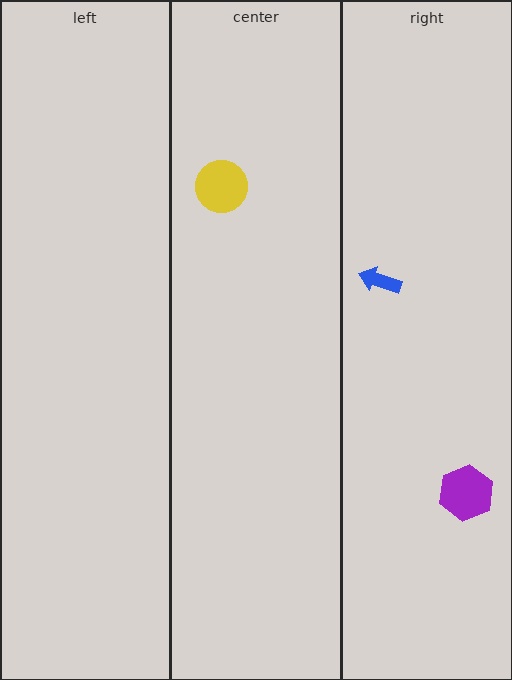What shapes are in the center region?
The yellow circle.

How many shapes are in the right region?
2.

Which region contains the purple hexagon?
The right region.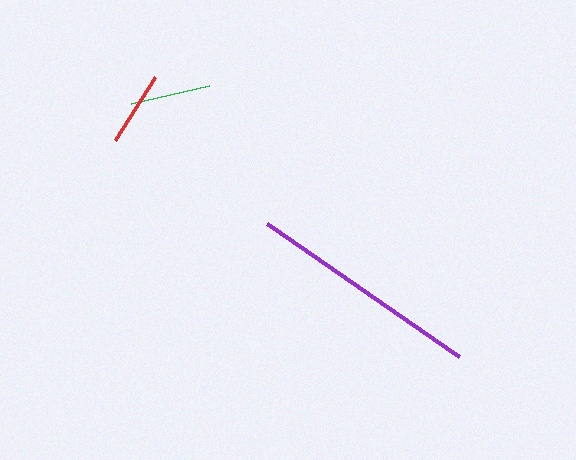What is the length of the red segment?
The red segment is approximately 75 pixels long.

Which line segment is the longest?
The purple line is the longest at approximately 234 pixels.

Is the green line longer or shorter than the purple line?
The purple line is longer than the green line.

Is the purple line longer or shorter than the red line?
The purple line is longer than the red line.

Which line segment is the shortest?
The red line is the shortest at approximately 75 pixels.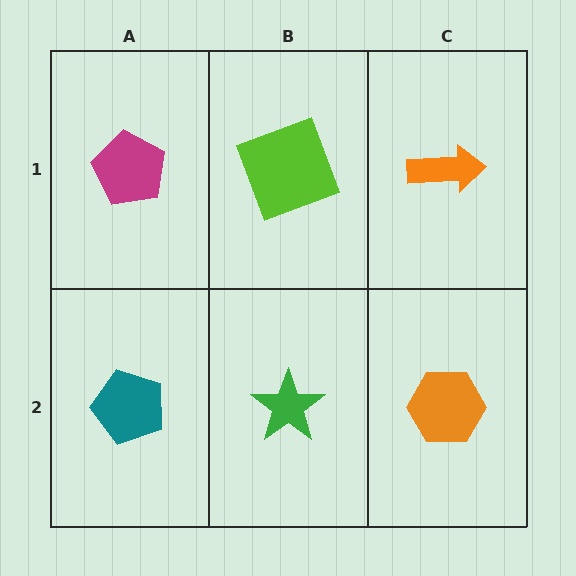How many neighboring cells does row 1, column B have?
3.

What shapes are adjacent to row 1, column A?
A teal pentagon (row 2, column A), a lime square (row 1, column B).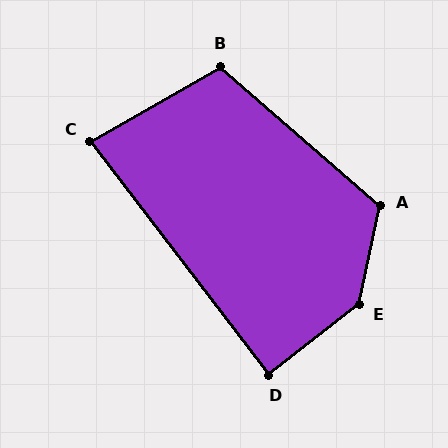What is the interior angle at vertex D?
Approximately 90 degrees (approximately right).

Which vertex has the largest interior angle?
E, at approximately 140 degrees.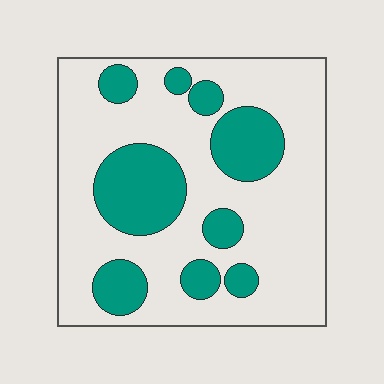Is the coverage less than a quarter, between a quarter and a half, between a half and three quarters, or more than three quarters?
Between a quarter and a half.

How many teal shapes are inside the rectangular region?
9.